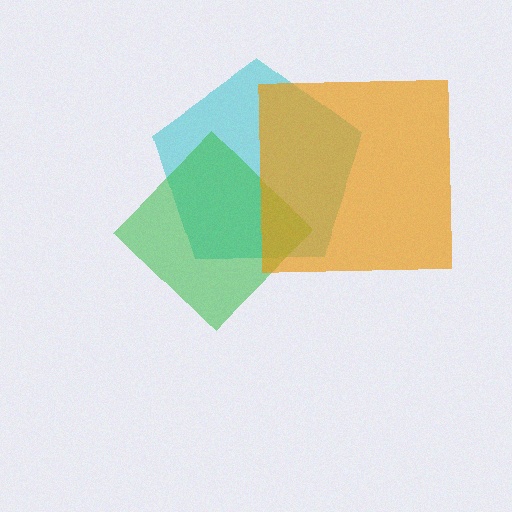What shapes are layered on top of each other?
The layered shapes are: a cyan pentagon, a green diamond, an orange square.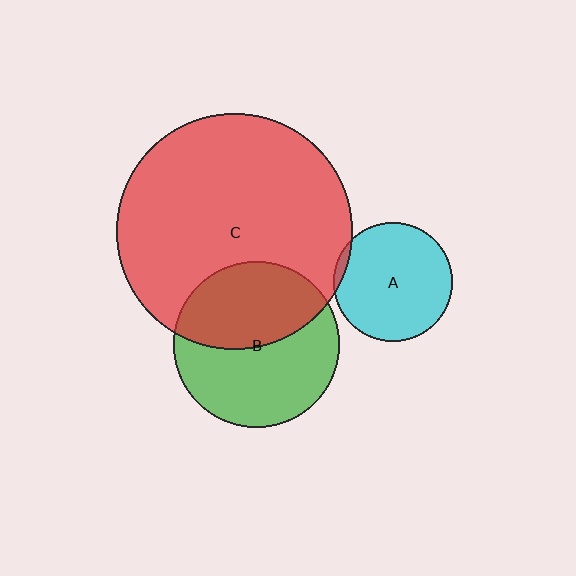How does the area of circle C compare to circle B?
Approximately 2.0 times.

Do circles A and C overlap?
Yes.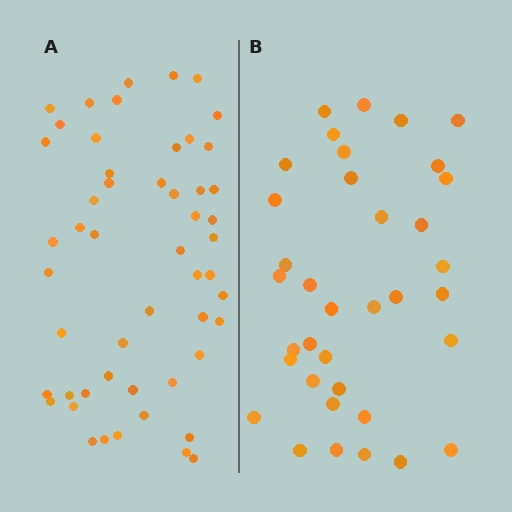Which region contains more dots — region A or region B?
Region A (the left region) has more dots.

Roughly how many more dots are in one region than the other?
Region A has approximately 15 more dots than region B.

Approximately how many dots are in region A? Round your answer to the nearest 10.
About 50 dots. (The exact count is 52, which rounds to 50.)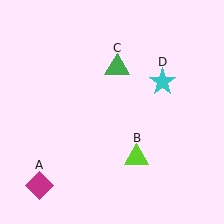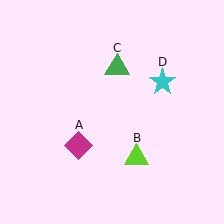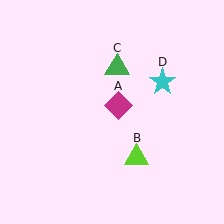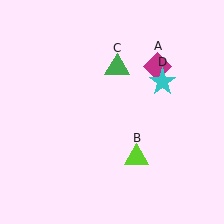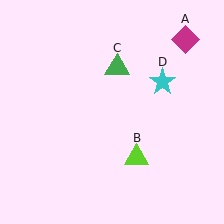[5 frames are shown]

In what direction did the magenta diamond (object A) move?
The magenta diamond (object A) moved up and to the right.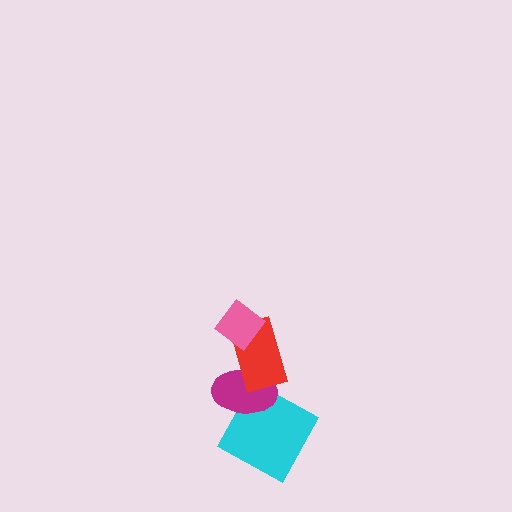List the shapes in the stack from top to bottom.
From top to bottom: the pink diamond, the red rectangle, the magenta ellipse, the cyan square.